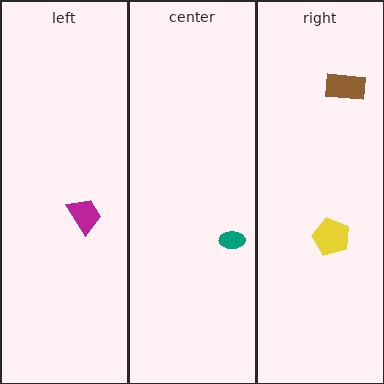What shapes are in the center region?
The teal ellipse.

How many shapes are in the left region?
1.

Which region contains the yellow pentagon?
The right region.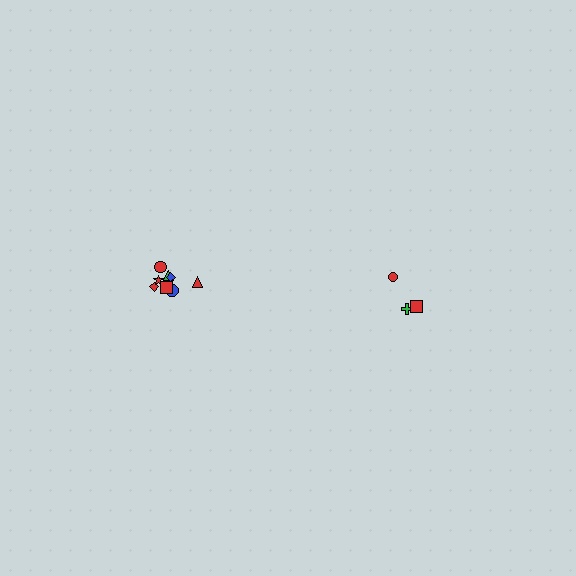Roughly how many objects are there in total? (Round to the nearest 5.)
Roughly 15 objects in total.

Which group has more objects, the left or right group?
The left group.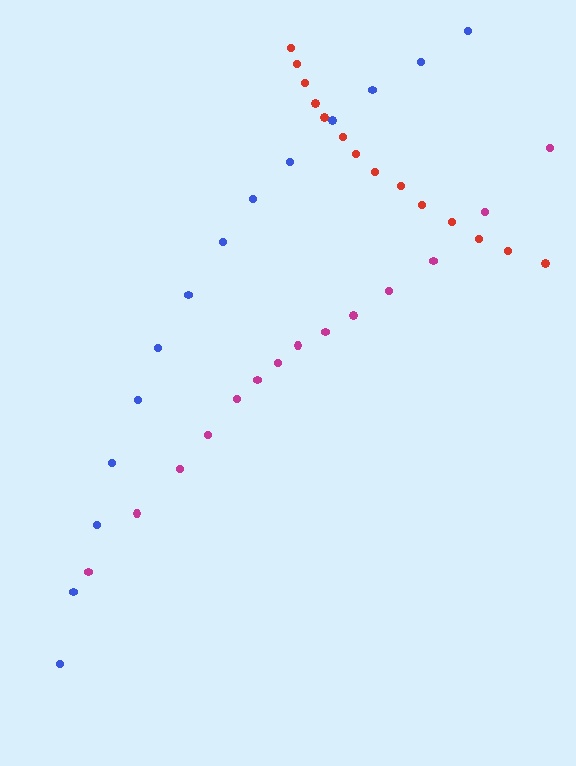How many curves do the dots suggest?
There are 3 distinct paths.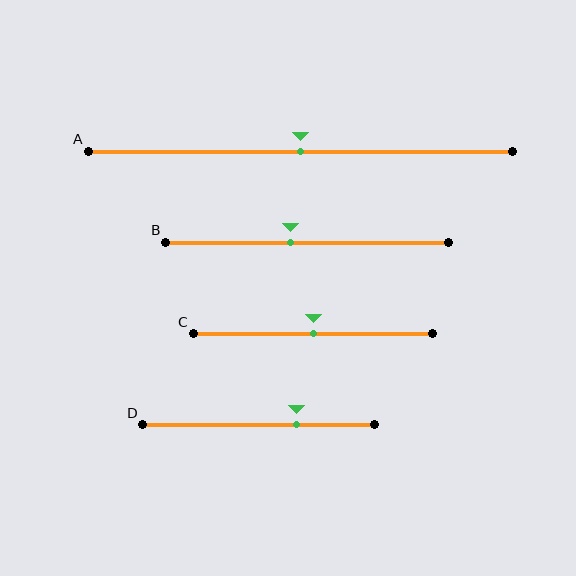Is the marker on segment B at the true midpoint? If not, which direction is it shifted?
No, the marker on segment B is shifted to the left by about 6% of the segment length.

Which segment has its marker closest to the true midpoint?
Segment A has its marker closest to the true midpoint.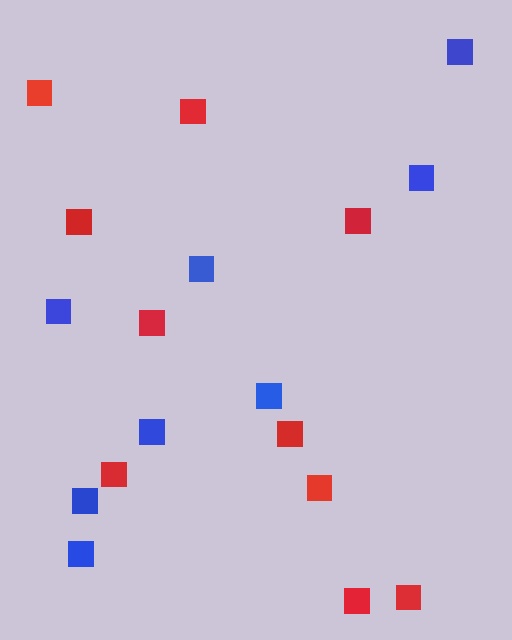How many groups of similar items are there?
There are 2 groups: one group of blue squares (8) and one group of red squares (10).